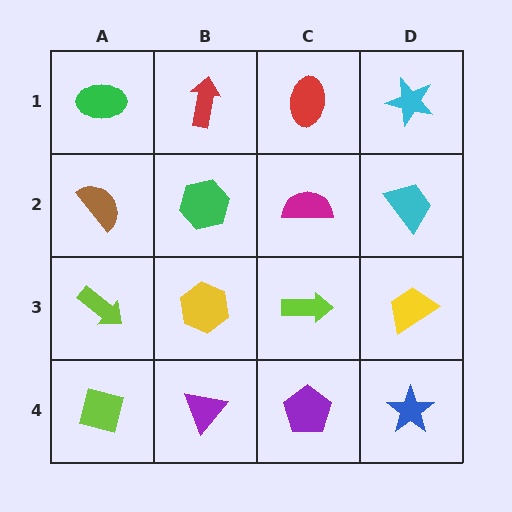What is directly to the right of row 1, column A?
A red arrow.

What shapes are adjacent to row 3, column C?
A magenta semicircle (row 2, column C), a purple pentagon (row 4, column C), a yellow hexagon (row 3, column B), a yellow trapezoid (row 3, column D).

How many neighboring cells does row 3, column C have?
4.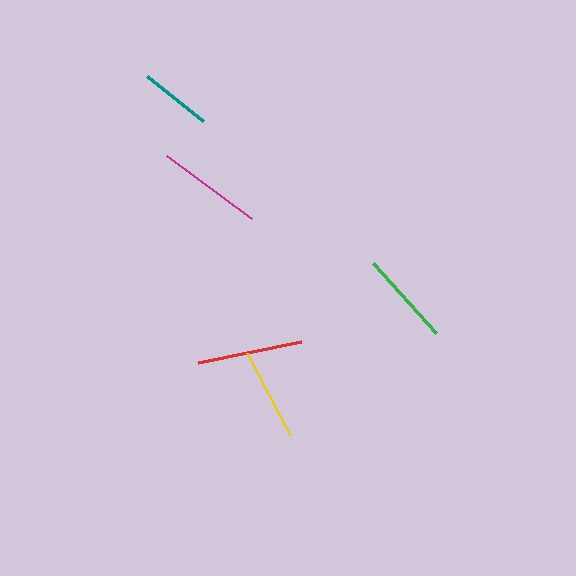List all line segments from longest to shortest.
From longest to shortest: red, magenta, green, yellow, teal.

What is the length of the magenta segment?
The magenta segment is approximately 105 pixels long.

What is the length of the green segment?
The green segment is approximately 94 pixels long.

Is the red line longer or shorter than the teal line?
The red line is longer than the teal line.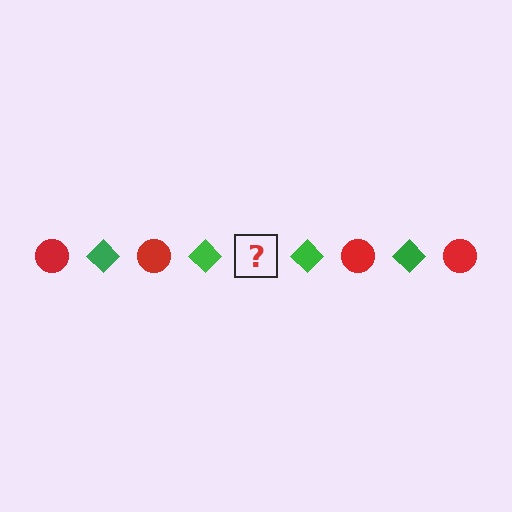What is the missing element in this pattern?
The missing element is a red circle.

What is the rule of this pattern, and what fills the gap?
The rule is that the pattern alternates between red circle and green diamond. The gap should be filled with a red circle.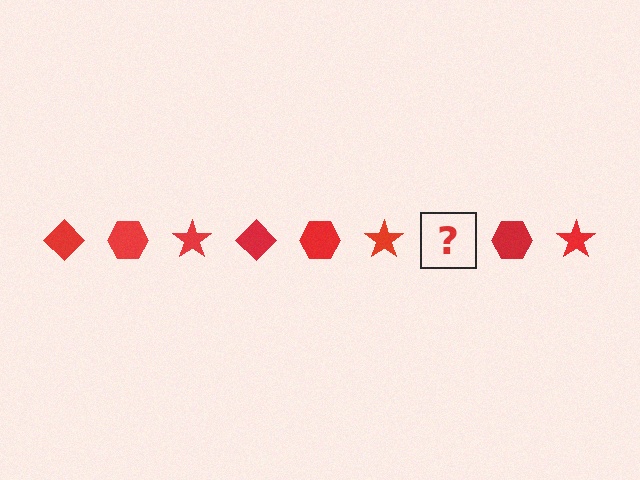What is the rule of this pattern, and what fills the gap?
The rule is that the pattern cycles through diamond, hexagon, star shapes in red. The gap should be filled with a red diamond.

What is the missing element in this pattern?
The missing element is a red diamond.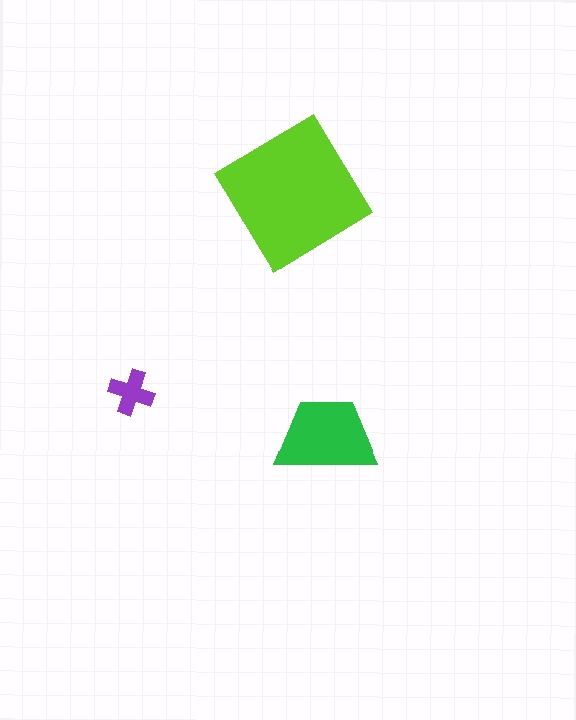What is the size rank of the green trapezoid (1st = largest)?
2nd.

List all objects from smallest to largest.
The purple cross, the green trapezoid, the lime diamond.